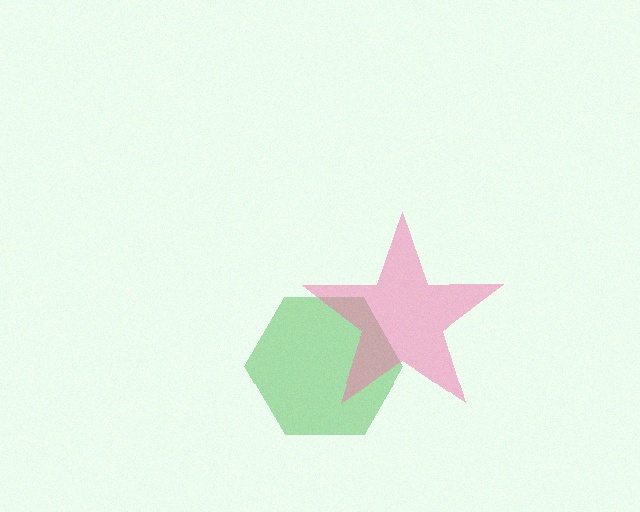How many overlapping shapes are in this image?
There are 2 overlapping shapes in the image.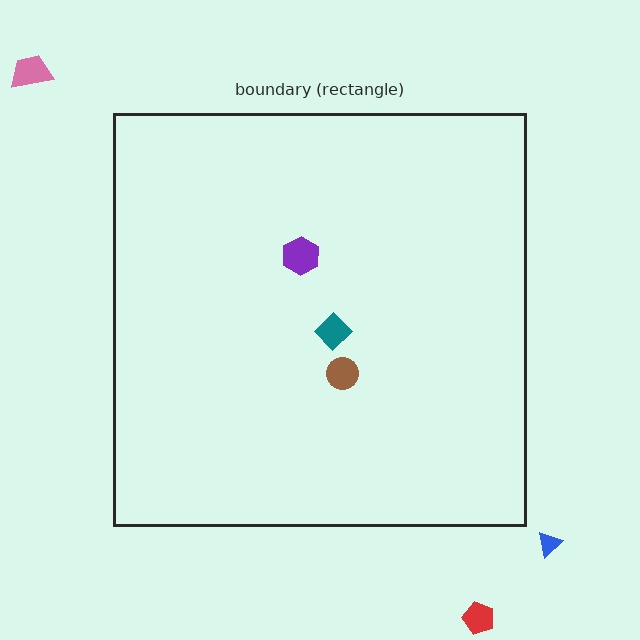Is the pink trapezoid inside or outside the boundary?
Outside.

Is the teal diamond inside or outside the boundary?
Inside.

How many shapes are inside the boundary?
3 inside, 3 outside.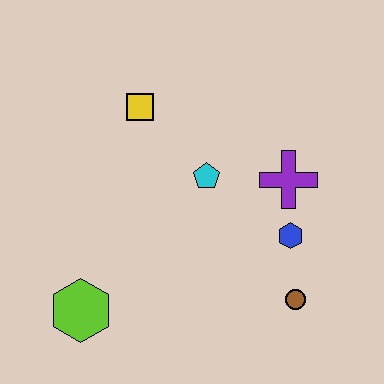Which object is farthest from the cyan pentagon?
The lime hexagon is farthest from the cyan pentagon.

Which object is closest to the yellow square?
The cyan pentagon is closest to the yellow square.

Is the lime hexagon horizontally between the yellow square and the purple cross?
No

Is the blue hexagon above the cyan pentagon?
No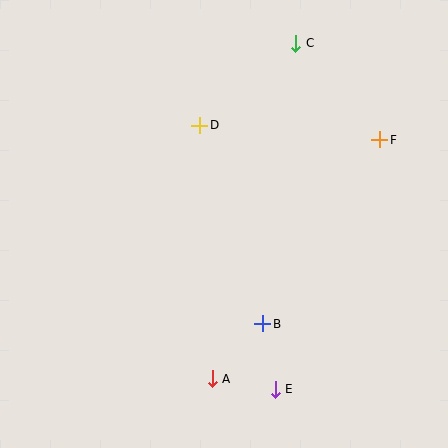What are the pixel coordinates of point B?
Point B is at (263, 324).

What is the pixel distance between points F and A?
The distance between F and A is 292 pixels.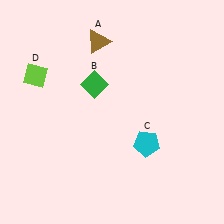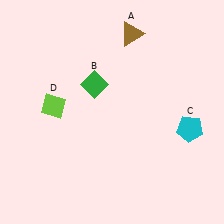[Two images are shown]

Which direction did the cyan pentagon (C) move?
The cyan pentagon (C) moved right.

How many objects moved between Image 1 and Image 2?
3 objects moved between the two images.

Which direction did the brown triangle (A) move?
The brown triangle (A) moved right.